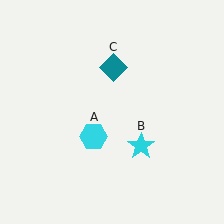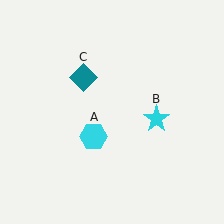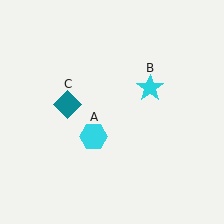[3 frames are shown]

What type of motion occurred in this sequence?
The cyan star (object B), teal diamond (object C) rotated counterclockwise around the center of the scene.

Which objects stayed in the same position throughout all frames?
Cyan hexagon (object A) remained stationary.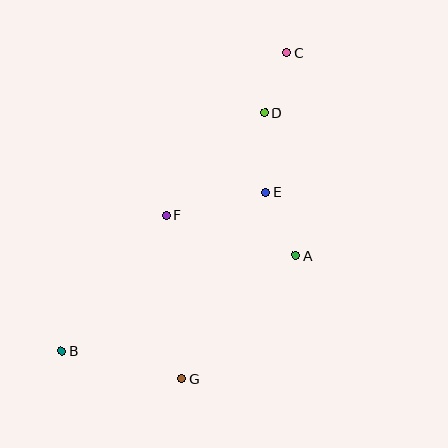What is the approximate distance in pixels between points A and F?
The distance between A and F is approximately 136 pixels.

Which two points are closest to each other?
Points C and D are closest to each other.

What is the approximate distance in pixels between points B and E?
The distance between B and E is approximately 258 pixels.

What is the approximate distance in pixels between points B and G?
The distance between B and G is approximately 122 pixels.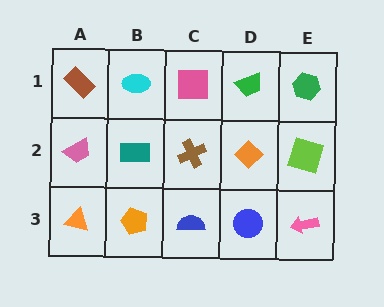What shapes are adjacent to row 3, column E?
A lime square (row 2, column E), a blue circle (row 3, column D).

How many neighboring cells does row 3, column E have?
2.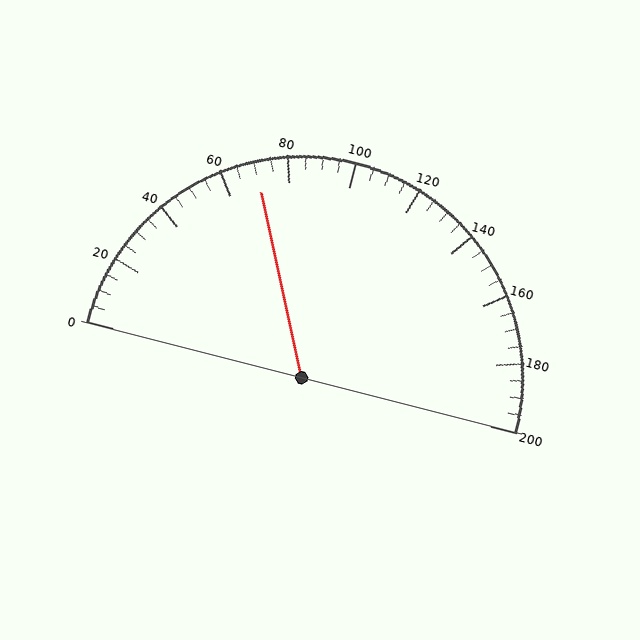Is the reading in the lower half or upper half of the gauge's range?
The reading is in the lower half of the range (0 to 200).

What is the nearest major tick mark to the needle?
The nearest major tick mark is 80.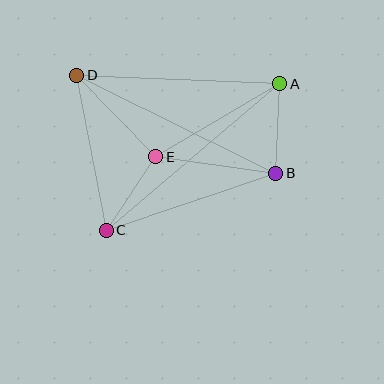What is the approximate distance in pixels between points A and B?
The distance between A and B is approximately 90 pixels.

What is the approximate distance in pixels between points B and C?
The distance between B and C is approximately 179 pixels.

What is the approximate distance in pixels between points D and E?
The distance between D and E is approximately 113 pixels.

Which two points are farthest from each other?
Points A and C are farthest from each other.